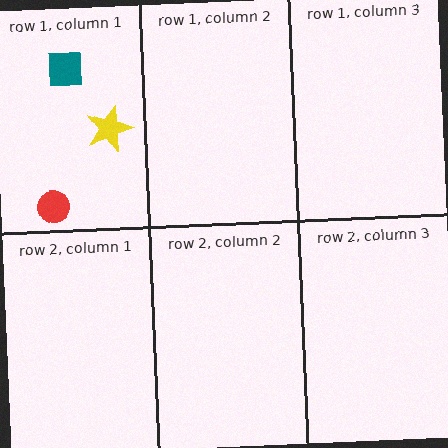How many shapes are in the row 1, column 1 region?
3.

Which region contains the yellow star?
The row 1, column 1 region.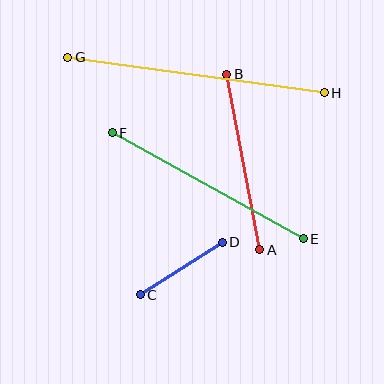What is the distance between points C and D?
The distance is approximately 97 pixels.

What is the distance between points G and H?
The distance is approximately 259 pixels.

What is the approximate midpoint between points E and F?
The midpoint is at approximately (208, 186) pixels.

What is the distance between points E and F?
The distance is approximately 218 pixels.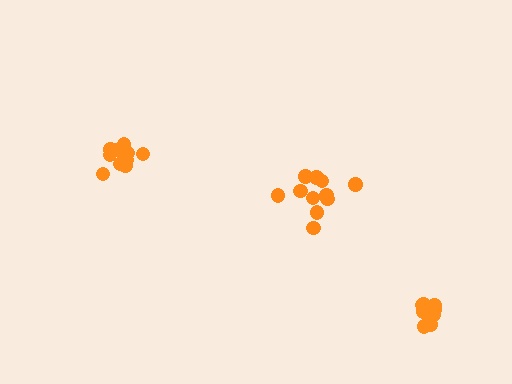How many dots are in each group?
Group 1: 11 dots, Group 2: 12 dots, Group 3: 11 dots (34 total).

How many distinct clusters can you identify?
There are 3 distinct clusters.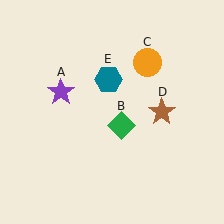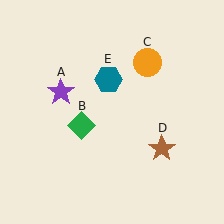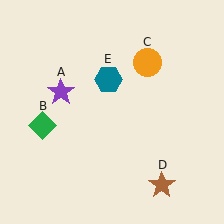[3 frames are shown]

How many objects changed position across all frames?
2 objects changed position: green diamond (object B), brown star (object D).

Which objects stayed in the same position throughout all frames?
Purple star (object A) and orange circle (object C) and teal hexagon (object E) remained stationary.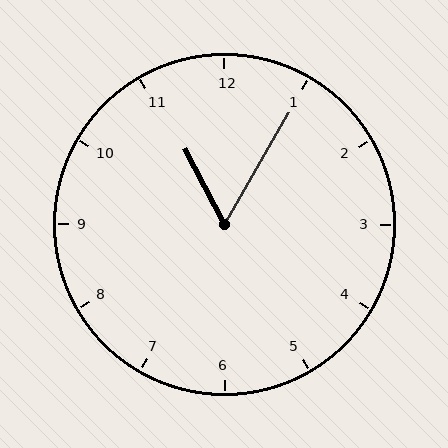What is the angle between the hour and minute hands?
Approximately 58 degrees.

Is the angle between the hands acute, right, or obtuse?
It is acute.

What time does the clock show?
11:05.